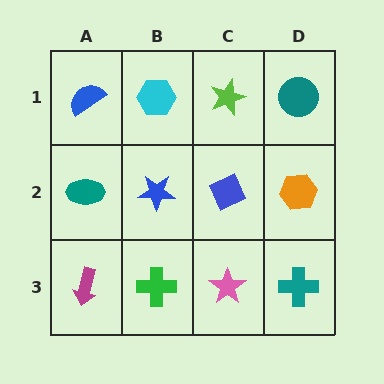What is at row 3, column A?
A magenta arrow.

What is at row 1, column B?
A cyan hexagon.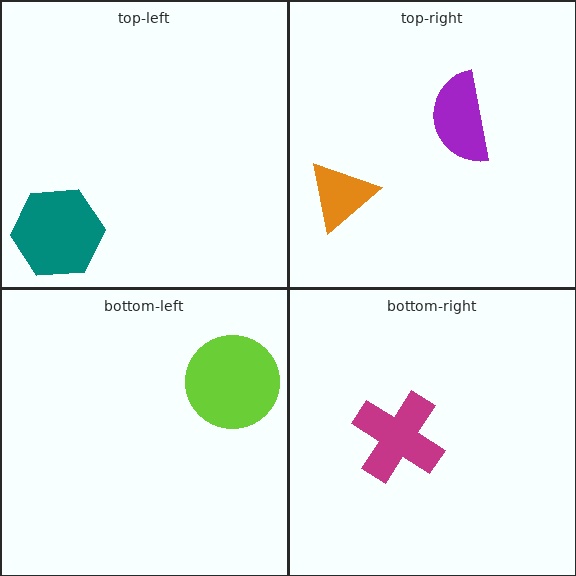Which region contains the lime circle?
The bottom-left region.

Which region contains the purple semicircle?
The top-right region.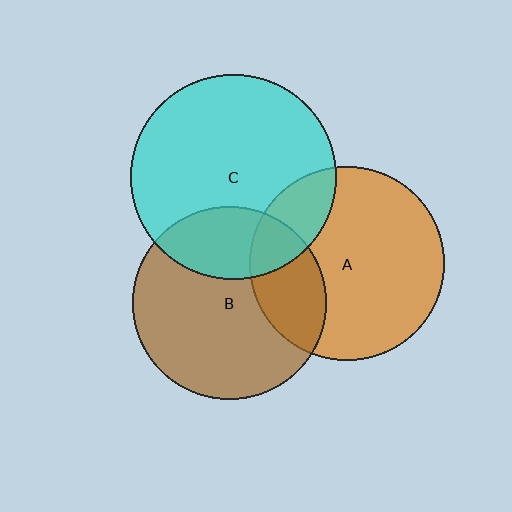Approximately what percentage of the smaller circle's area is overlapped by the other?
Approximately 25%.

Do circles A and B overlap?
Yes.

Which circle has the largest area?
Circle C (cyan).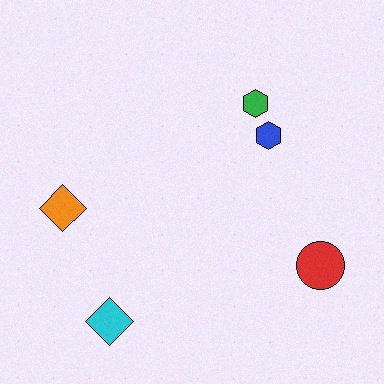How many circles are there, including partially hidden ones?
There is 1 circle.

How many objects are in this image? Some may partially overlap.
There are 5 objects.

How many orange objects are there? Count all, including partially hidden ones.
There is 1 orange object.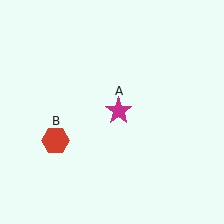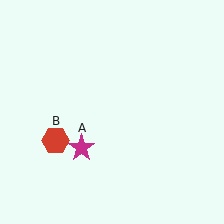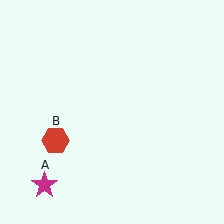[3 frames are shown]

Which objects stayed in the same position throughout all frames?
Red hexagon (object B) remained stationary.